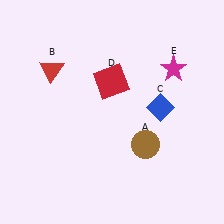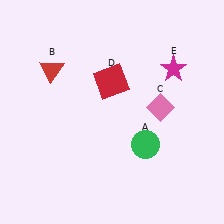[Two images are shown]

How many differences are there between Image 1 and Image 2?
There are 2 differences between the two images.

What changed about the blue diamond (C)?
In Image 1, C is blue. In Image 2, it changed to pink.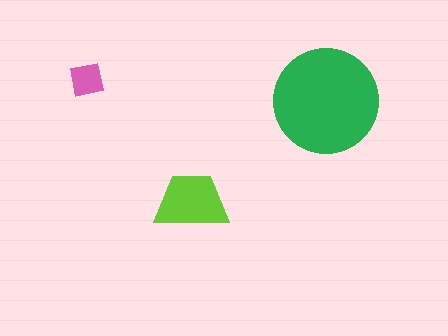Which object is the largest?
The green circle.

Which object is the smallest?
The pink square.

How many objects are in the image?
There are 3 objects in the image.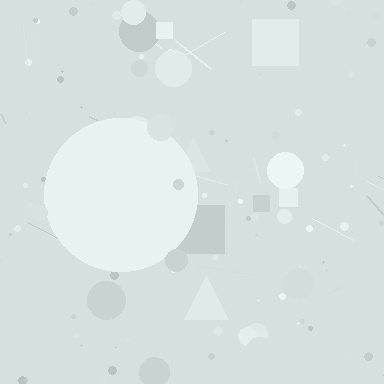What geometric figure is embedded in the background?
A circle is embedded in the background.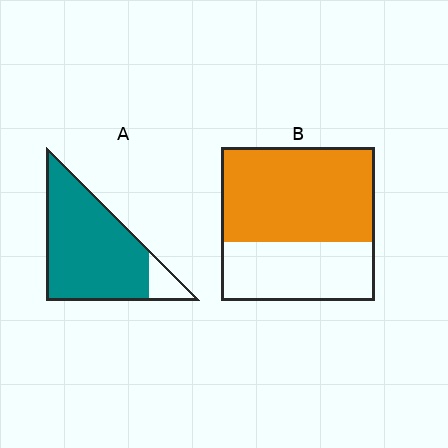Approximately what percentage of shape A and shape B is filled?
A is approximately 90% and B is approximately 60%.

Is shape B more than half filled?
Yes.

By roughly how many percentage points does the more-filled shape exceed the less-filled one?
By roughly 25 percentage points (A over B).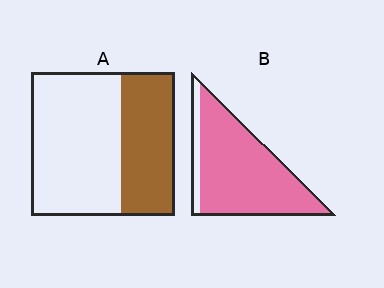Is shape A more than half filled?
No.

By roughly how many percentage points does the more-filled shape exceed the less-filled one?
By roughly 50 percentage points (B over A).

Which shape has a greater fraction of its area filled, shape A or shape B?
Shape B.